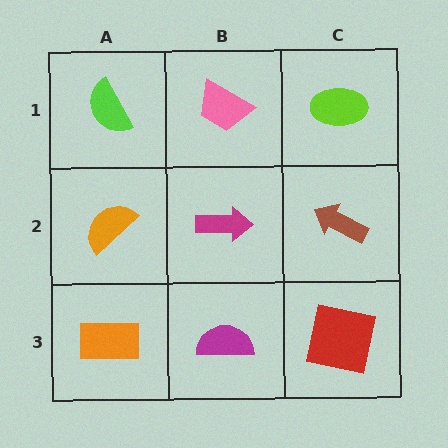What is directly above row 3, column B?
A magenta arrow.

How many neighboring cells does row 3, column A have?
2.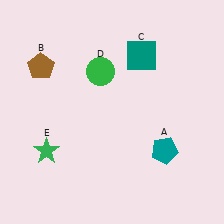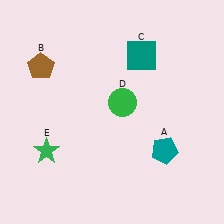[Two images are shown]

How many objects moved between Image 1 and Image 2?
1 object moved between the two images.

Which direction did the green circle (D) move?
The green circle (D) moved down.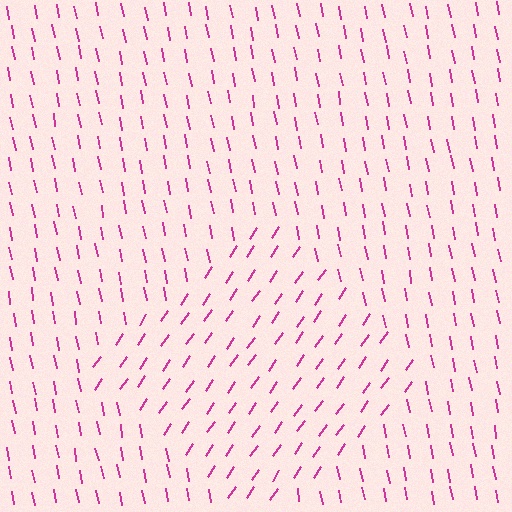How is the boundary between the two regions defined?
The boundary is defined purely by a change in line orientation (approximately 45 degrees difference). All lines are the same color and thickness.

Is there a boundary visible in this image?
Yes, there is a texture boundary formed by a change in line orientation.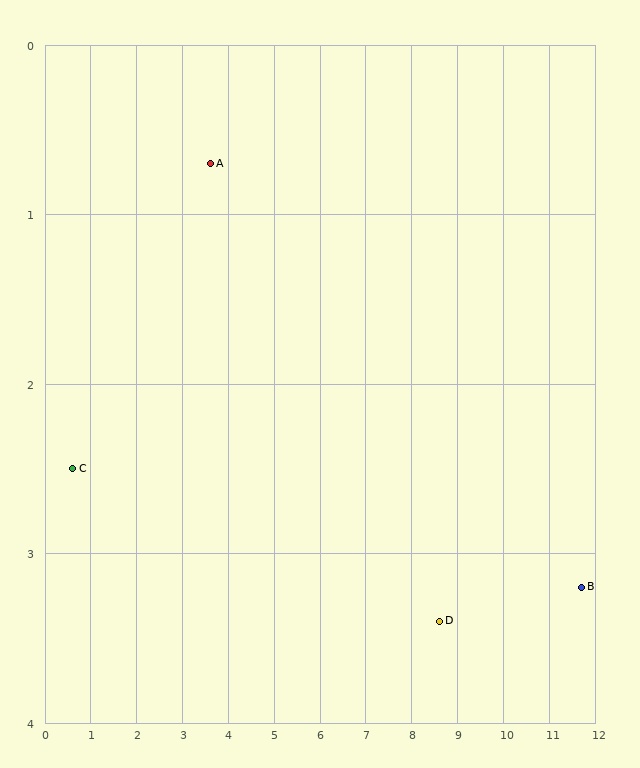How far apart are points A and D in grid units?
Points A and D are about 5.7 grid units apart.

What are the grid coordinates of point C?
Point C is at approximately (0.6, 2.5).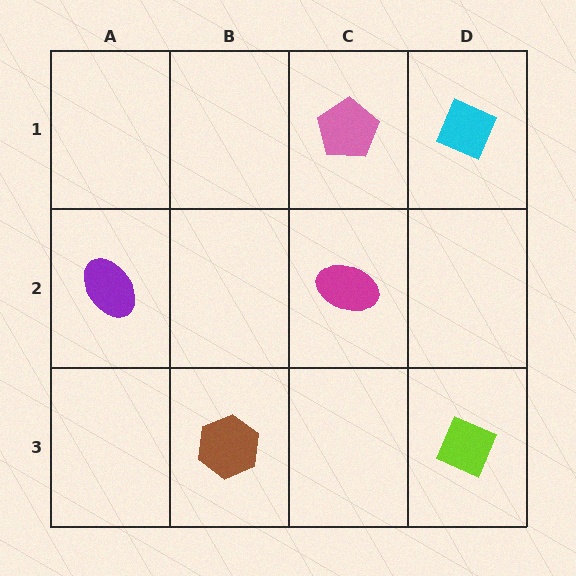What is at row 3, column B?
A brown hexagon.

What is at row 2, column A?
A purple ellipse.